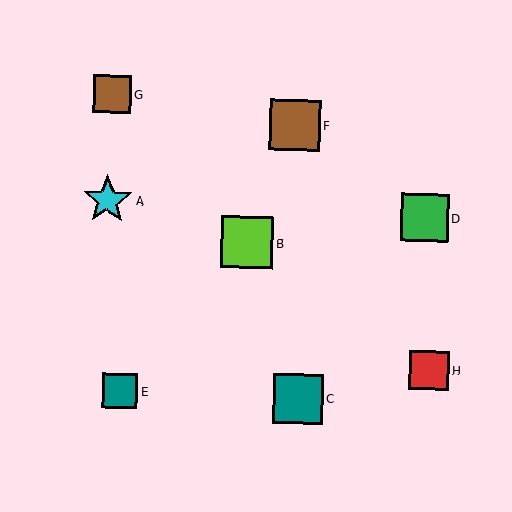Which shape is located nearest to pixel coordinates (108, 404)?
The teal square (labeled E) at (120, 391) is nearest to that location.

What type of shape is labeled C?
Shape C is a teal square.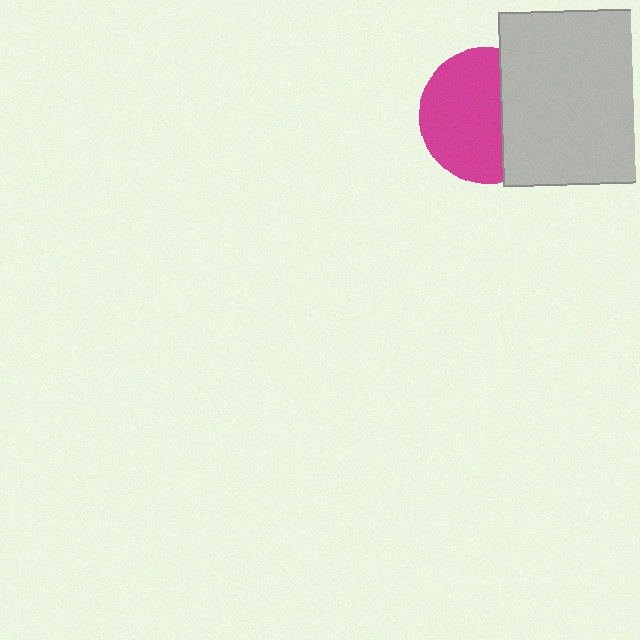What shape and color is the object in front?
The object in front is a light gray square.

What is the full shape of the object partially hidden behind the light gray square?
The partially hidden object is a magenta circle.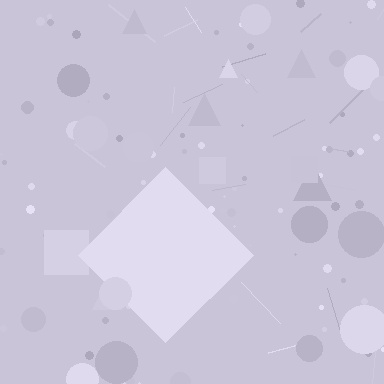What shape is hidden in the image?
A diamond is hidden in the image.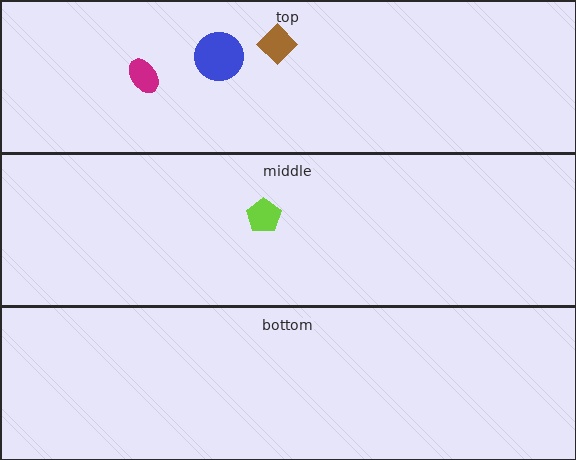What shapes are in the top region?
The magenta ellipse, the blue circle, the brown diamond.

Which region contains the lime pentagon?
The middle region.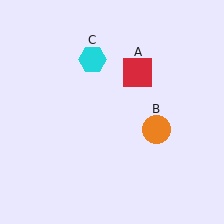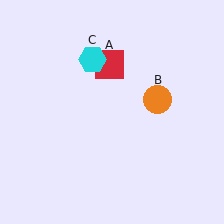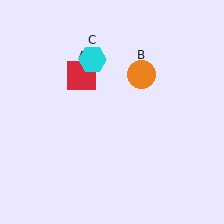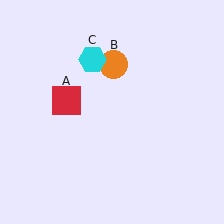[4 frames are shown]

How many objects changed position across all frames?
2 objects changed position: red square (object A), orange circle (object B).